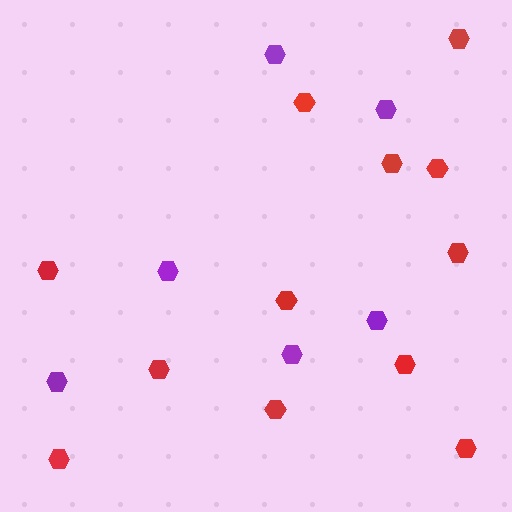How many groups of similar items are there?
There are 2 groups: one group of red hexagons (12) and one group of purple hexagons (6).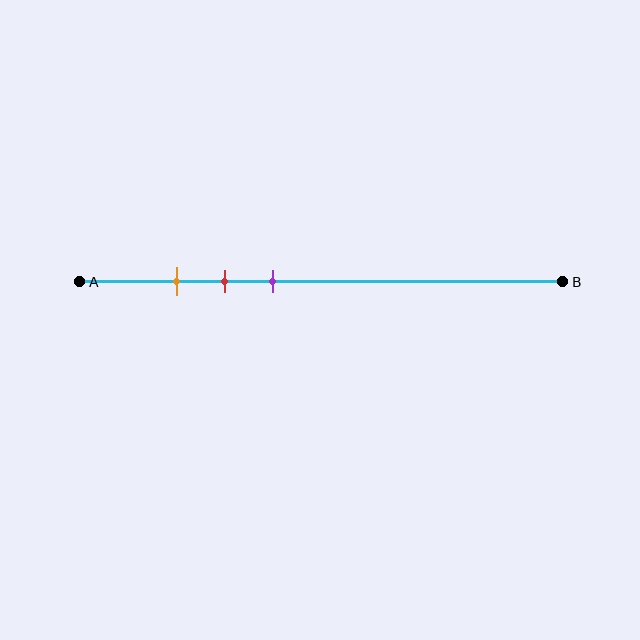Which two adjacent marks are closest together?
The orange and red marks are the closest adjacent pair.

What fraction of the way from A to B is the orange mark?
The orange mark is approximately 20% (0.2) of the way from A to B.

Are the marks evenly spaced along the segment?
Yes, the marks are approximately evenly spaced.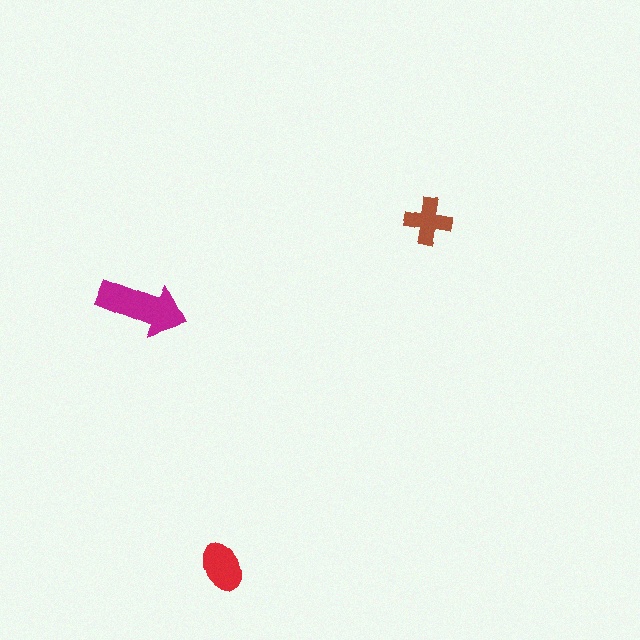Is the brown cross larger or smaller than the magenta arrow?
Smaller.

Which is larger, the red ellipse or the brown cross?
The red ellipse.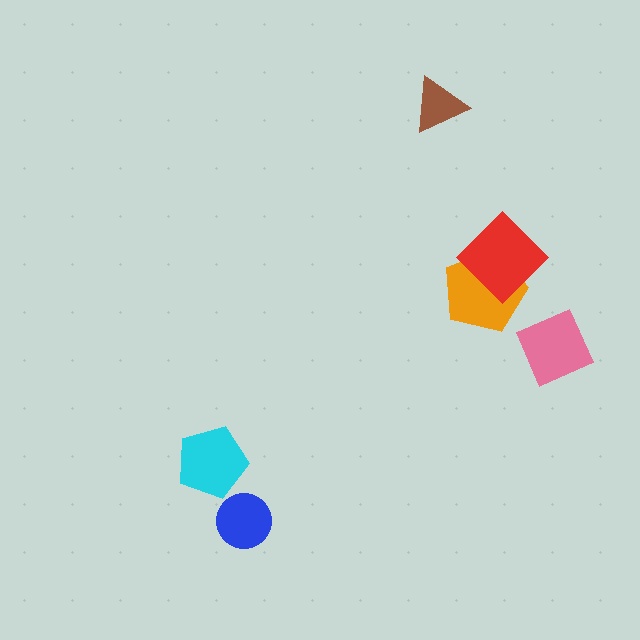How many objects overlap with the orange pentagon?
1 object overlaps with the orange pentagon.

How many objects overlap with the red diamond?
1 object overlaps with the red diamond.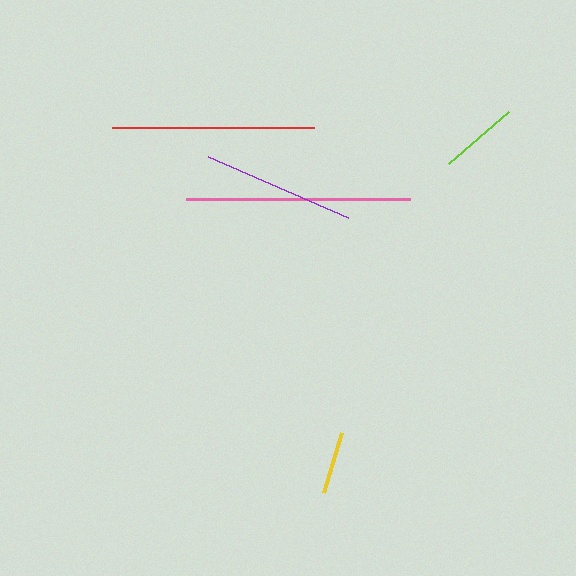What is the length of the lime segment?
The lime segment is approximately 79 pixels long.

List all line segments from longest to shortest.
From longest to shortest: pink, red, purple, lime, yellow.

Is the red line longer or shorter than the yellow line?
The red line is longer than the yellow line.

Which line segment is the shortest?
The yellow line is the shortest at approximately 62 pixels.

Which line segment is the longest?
The pink line is the longest at approximately 224 pixels.